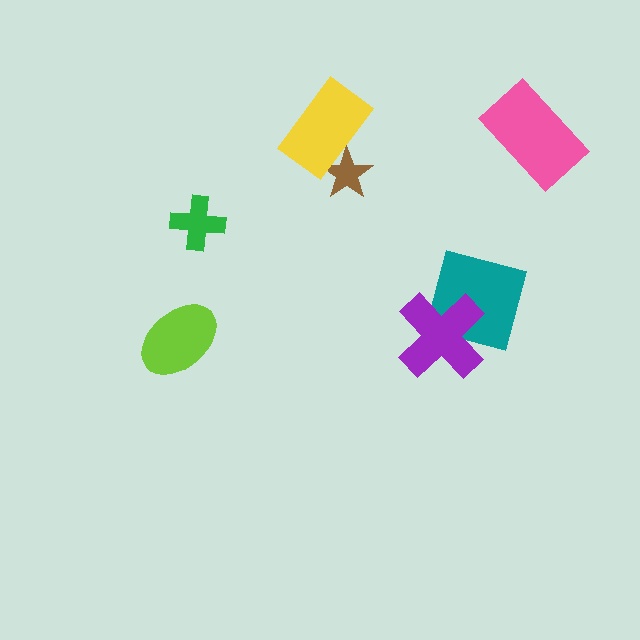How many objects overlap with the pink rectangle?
0 objects overlap with the pink rectangle.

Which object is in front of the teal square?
The purple cross is in front of the teal square.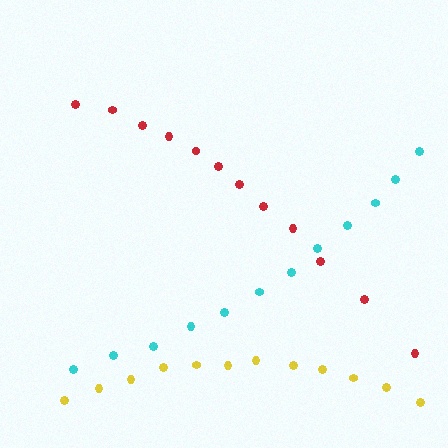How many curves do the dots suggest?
There are 3 distinct paths.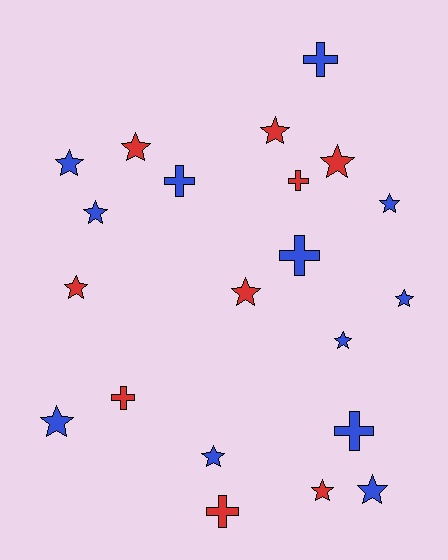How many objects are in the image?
There are 21 objects.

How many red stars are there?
There are 6 red stars.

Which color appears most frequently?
Blue, with 12 objects.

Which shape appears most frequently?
Star, with 14 objects.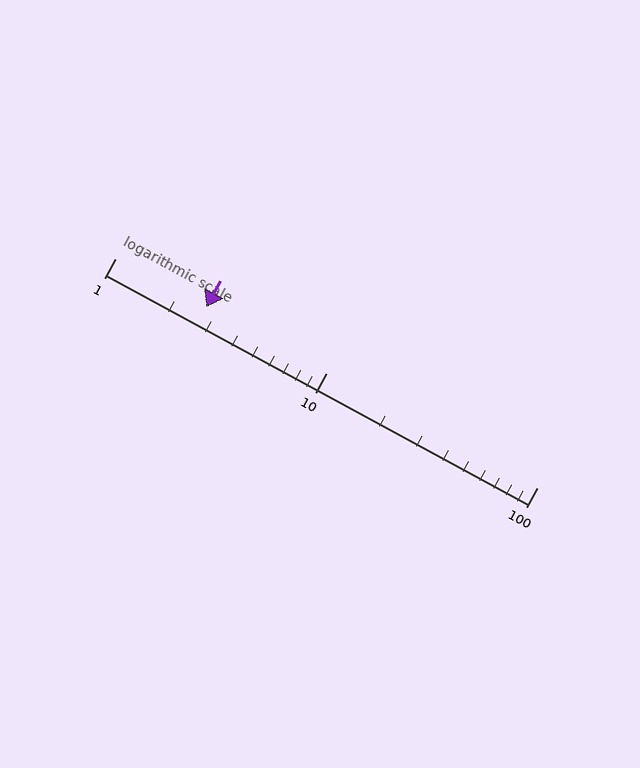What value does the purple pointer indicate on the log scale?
The pointer indicates approximately 2.7.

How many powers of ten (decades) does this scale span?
The scale spans 2 decades, from 1 to 100.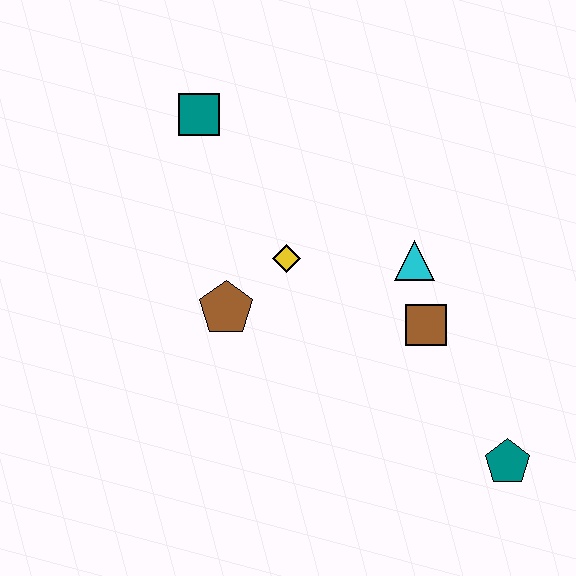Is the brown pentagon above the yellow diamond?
No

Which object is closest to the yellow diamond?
The brown pentagon is closest to the yellow diamond.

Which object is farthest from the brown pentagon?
The teal pentagon is farthest from the brown pentagon.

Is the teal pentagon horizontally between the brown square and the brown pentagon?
No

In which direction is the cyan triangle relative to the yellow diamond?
The cyan triangle is to the right of the yellow diamond.